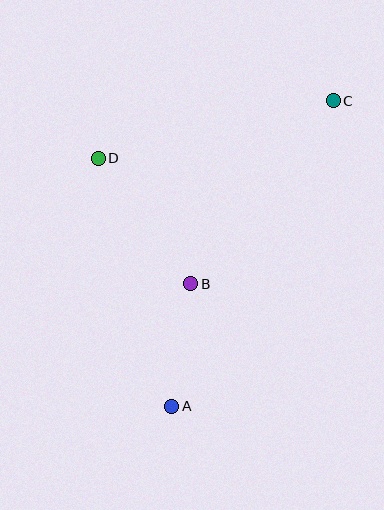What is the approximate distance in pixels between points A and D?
The distance between A and D is approximately 259 pixels.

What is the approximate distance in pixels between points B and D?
The distance between B and D is approximately 156 pixels.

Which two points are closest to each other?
Points A and B are closest to each other.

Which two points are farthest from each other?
Points A and C are farthest from each other.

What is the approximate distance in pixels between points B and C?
The distance between B and C is approximately 232 pixels.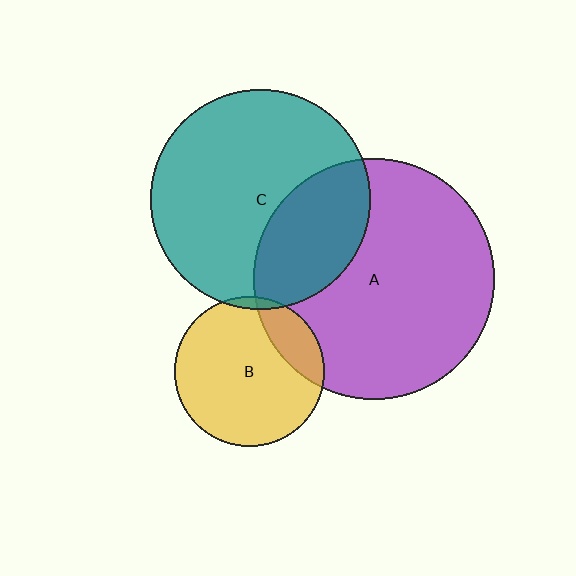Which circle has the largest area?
Circle A (purple).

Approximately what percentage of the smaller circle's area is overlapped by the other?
Approximately 20%.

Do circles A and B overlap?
Yes.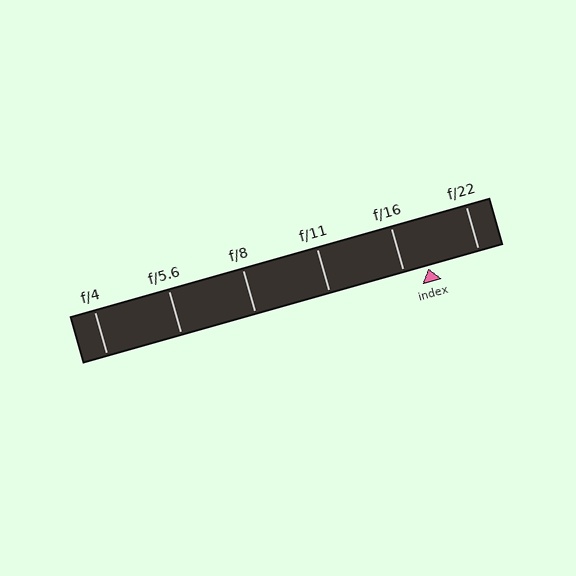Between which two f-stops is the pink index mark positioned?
The index mark is between f/16 and f/22.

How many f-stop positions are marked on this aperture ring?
There are 6 f-stop positions marked.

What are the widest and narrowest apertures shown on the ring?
The widest aperture shown is f/4 and the narrowest is f/22.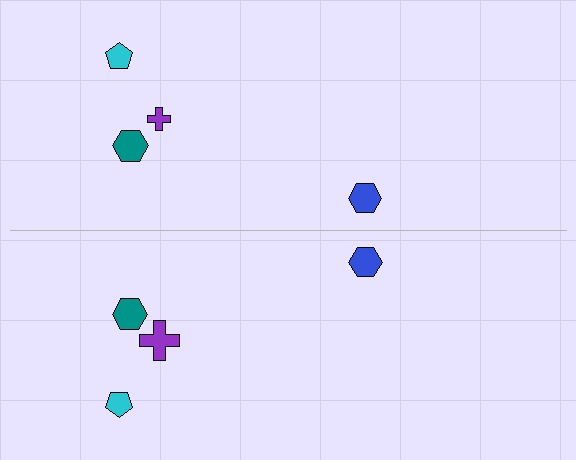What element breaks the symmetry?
The purple cross on the bottom side has a different size than its mirror counterpart.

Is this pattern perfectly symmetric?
No, the pattern is not perfectly symmetric. The purple cross on the bottom side has a different size than its mirror counterpart.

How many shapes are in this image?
There are 8 shapes in this image.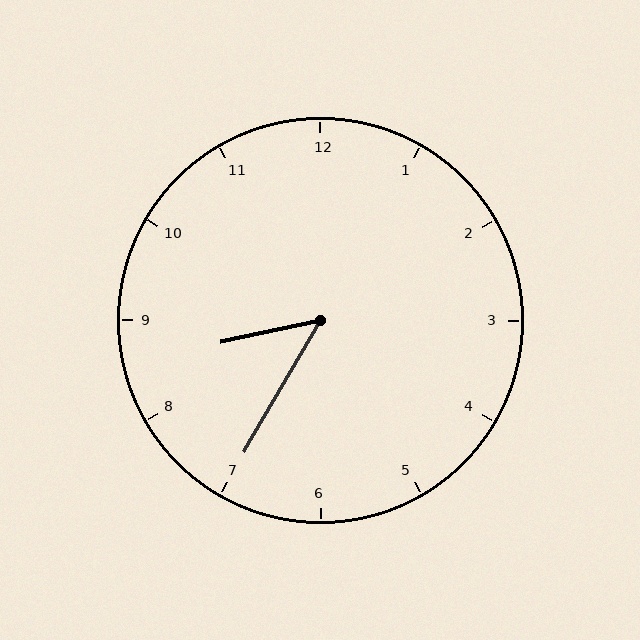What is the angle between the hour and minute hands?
Approximately 48 degrees.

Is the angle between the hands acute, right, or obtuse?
It is acute.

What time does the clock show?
8:35.